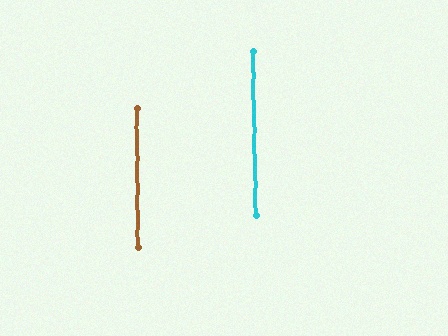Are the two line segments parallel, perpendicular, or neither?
Parallel — their directions differ by only 0.5°.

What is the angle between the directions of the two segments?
Approximately 1 degree.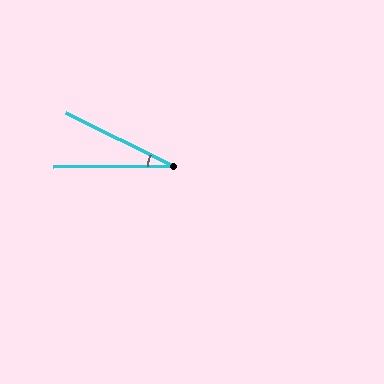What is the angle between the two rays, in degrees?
Approximately 27 degrees.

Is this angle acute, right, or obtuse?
It is acute.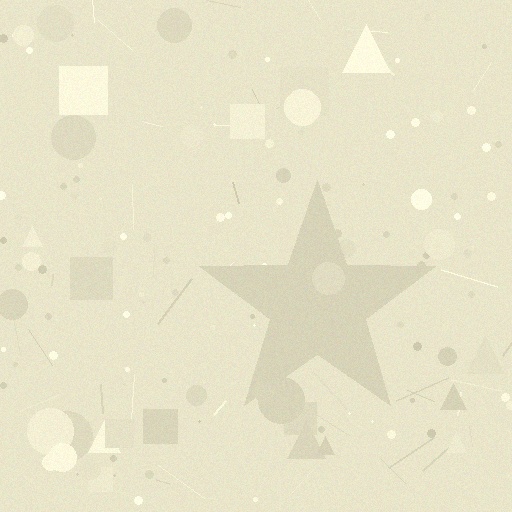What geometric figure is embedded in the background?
A star is embedded in the background.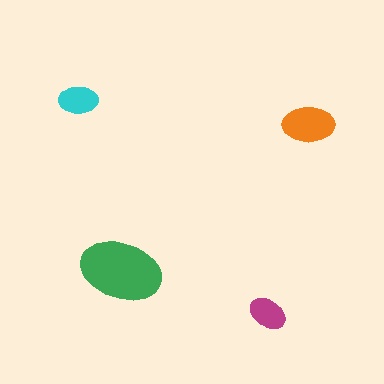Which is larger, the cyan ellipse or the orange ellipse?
The orange one.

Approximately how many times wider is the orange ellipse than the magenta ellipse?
About 1.5 times wider.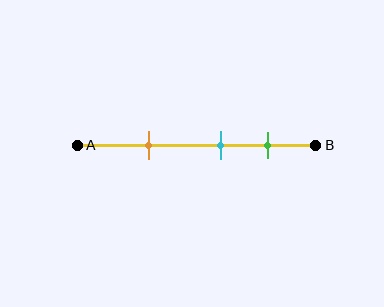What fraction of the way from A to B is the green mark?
The green mark is approximately 80% (0.8) of the way from A to B.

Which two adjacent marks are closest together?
The cyan and green marks are the closest adjacent pair.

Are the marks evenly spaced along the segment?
Yes, the marks are approximately evenly spaced.